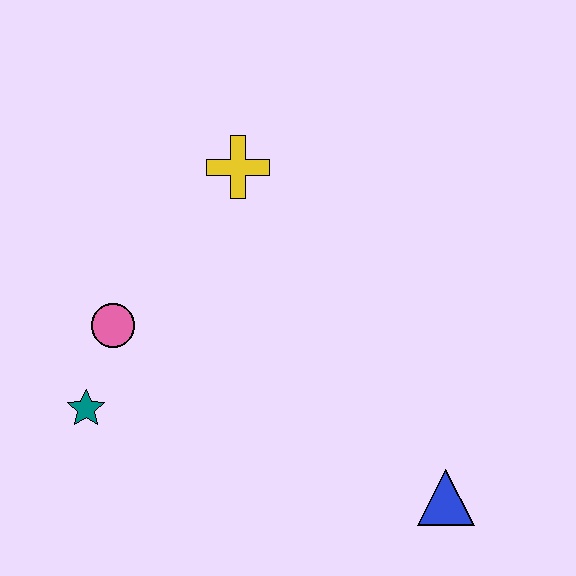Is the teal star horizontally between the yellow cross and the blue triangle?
No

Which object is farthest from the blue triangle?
The yellow cross is farthest from the blue triangle.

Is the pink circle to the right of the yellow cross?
No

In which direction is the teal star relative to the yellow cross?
The teal star is below the yellow cross.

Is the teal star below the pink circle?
Yes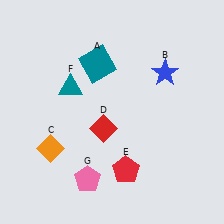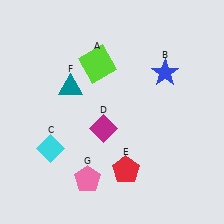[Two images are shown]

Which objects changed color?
A changed from teal to lime. C changed from orange to cyan. D changed from red to magenta.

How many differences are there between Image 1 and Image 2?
There are 3 differences between the two images.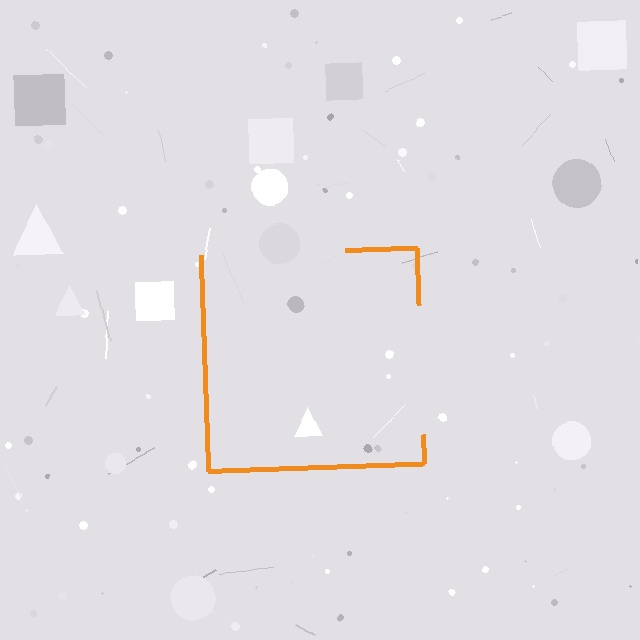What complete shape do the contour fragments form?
The contour fragments form a square.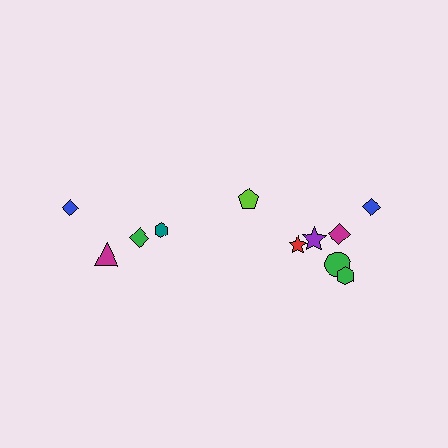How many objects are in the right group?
There are 7 objects.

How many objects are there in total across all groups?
There are 11 objects.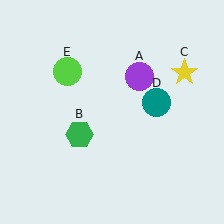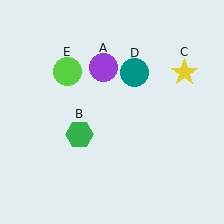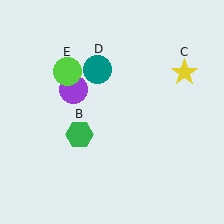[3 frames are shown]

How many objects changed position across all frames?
2 objects changed position: purple circle (object A), teal circle (object D).